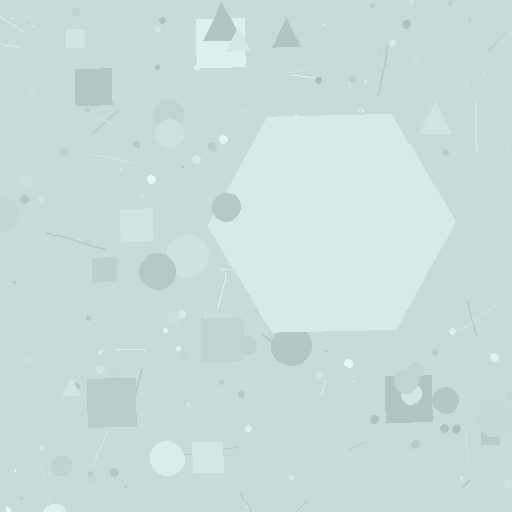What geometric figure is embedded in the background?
A hexagon is embedded in the background.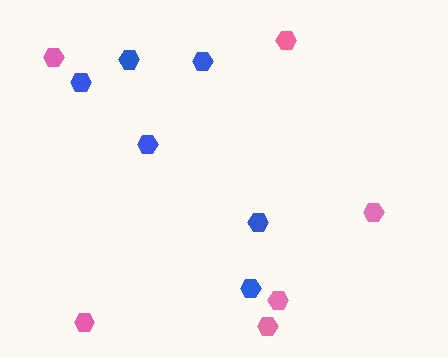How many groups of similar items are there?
There are 2 groups: one group of blue hexagons (6) and one group of pink hexagons (6).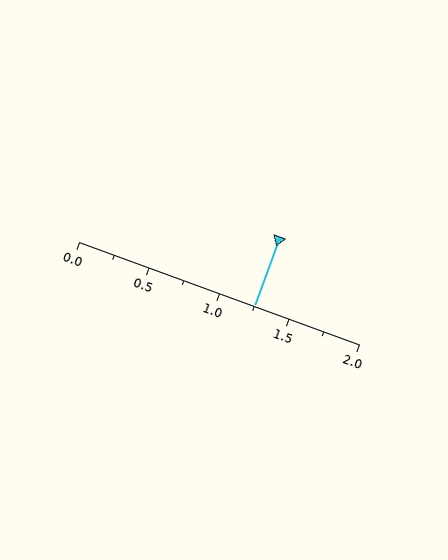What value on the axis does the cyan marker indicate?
The marker indicates approximately 1.25.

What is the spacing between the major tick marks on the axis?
The major ticks are spaced 0.5 apart.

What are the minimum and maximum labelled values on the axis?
The axis runs from 0.0 to 2.0.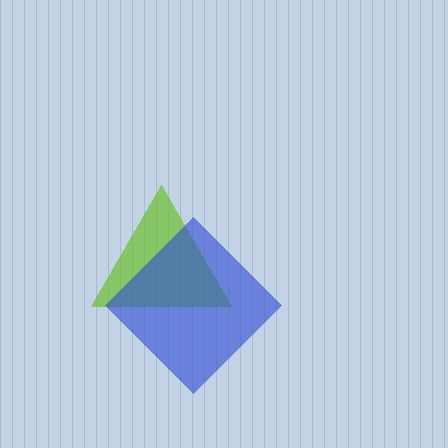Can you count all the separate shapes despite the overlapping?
Yes, there are 2 separate shapes.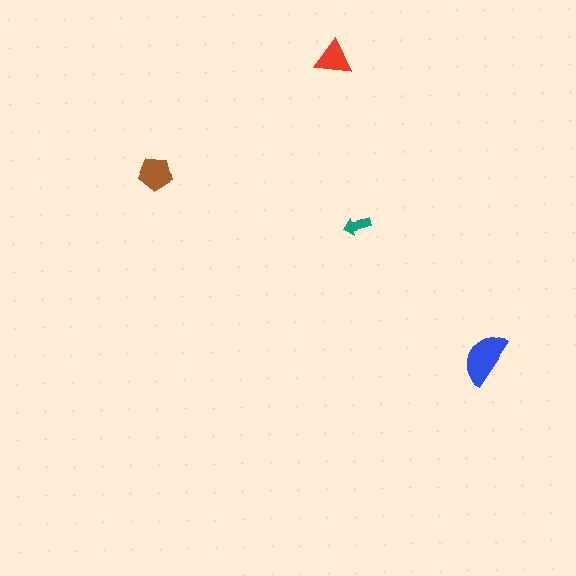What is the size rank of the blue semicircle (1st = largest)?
1st.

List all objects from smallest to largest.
The teal arrow, the red triangle, the brown pentagon, the blue semicircle.